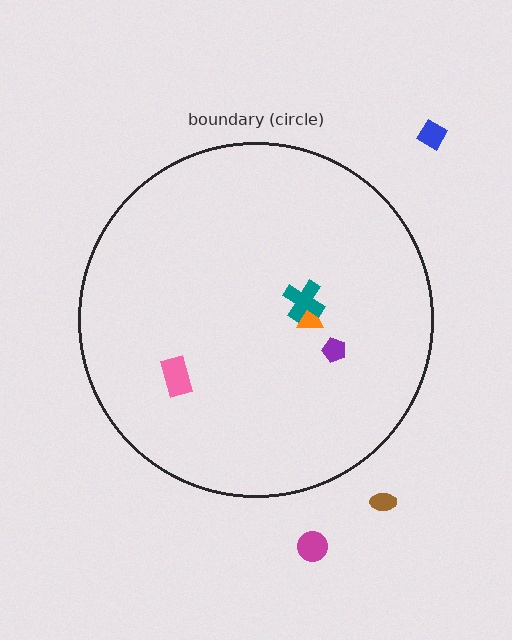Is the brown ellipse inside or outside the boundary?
Outside.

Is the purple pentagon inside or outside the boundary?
Inside.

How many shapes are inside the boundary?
4 inside, 3 outside.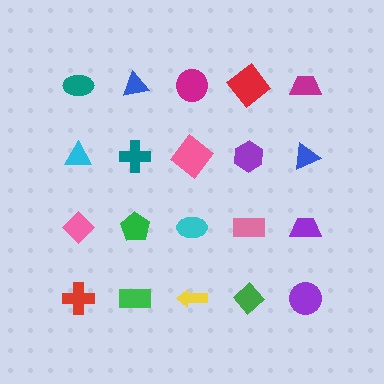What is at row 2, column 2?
A teal cross.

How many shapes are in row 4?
5 shapes.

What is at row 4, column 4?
A green diamond.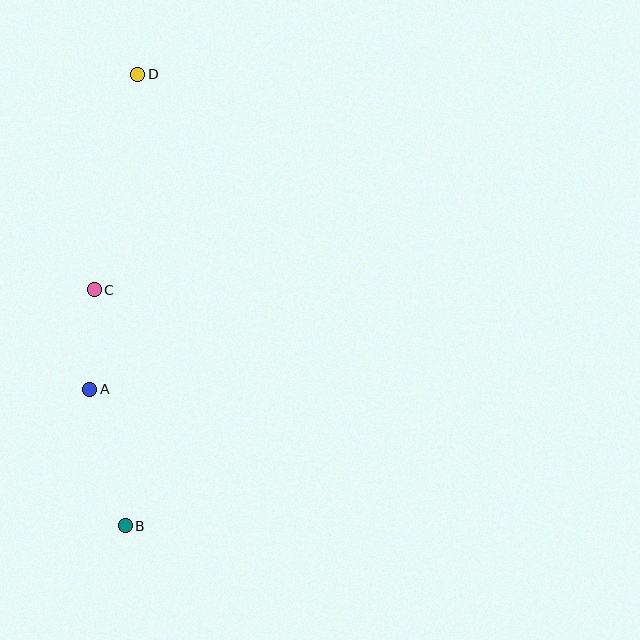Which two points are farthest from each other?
Points B and D are farthest from each other.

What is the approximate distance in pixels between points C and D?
The distance between C and D is approximately 220 pixels.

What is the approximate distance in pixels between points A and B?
The distance between A and B is approximately 141 pixels.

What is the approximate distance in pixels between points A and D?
The distance between A and D is approximately 318 pixels.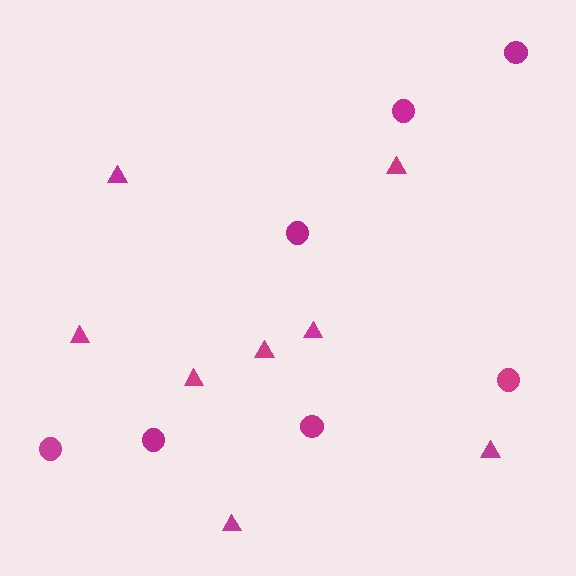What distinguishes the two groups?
There are 2 groups: one group of triangles (8) and one group of circles (7).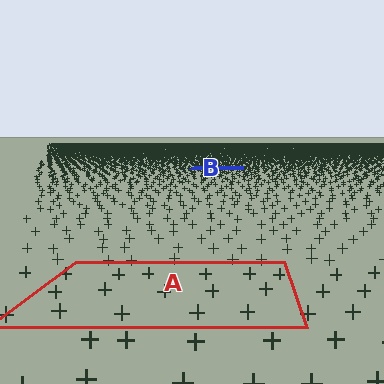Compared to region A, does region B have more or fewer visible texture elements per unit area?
Region B has more texture elements per unit area — they are packed more densely because it is farther away.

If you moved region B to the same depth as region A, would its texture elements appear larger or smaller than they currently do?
They would appear larger. At a closer depth, the same texture elements are projected at a bigger on-screen size.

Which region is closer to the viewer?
Region A is closer. The texture elements there are larger and more spread out.